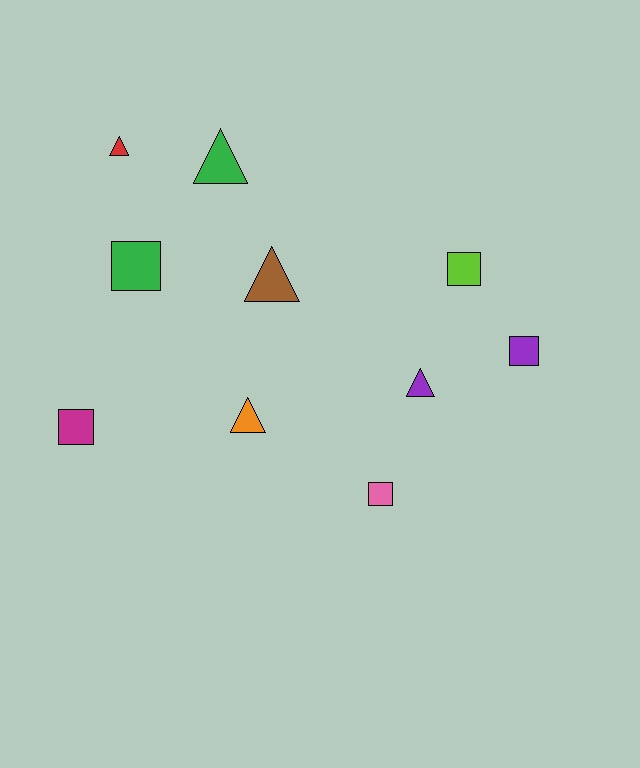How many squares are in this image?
There are 5 squares.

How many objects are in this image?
There are 10 objects.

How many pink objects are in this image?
There is 1 pink object.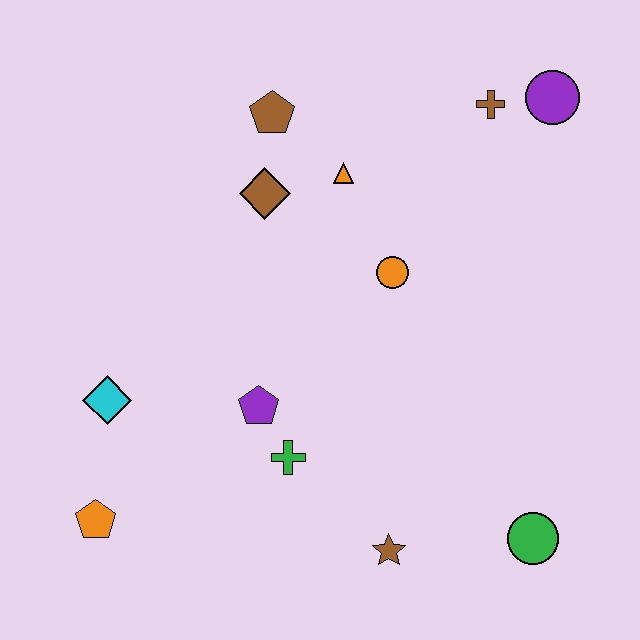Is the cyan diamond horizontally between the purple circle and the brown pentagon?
No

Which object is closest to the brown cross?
The purple circle is closest to the brown cross.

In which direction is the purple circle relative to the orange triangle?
The purple circle is to the right of the orange triangle.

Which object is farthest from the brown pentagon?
The green circle is farthest from the brown pentagon.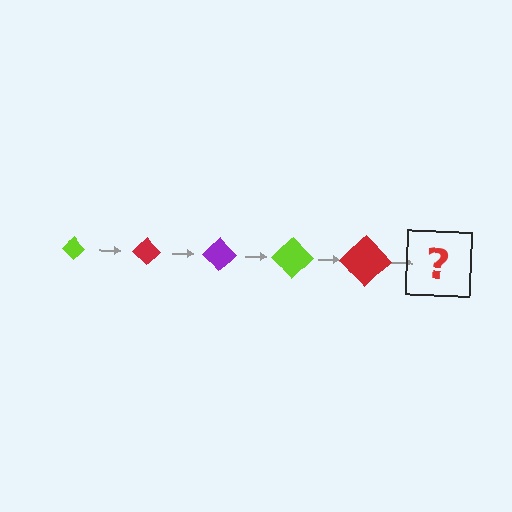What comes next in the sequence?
The next element should be a purple diamond, larger than the previous one.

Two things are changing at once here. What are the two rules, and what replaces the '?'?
The two rules are that the diamond grows larger each step and the color cycles through lime, red, and purple. The '?' should be a purple diamond, larger than the previous one.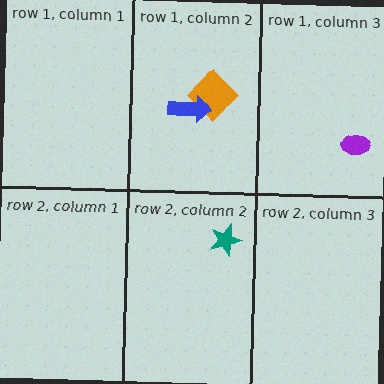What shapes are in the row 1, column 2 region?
The orange diamond, the blue arrow.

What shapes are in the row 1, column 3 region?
The purple ellipse.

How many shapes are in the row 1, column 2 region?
2.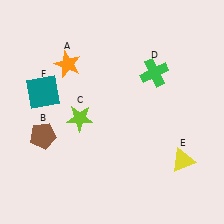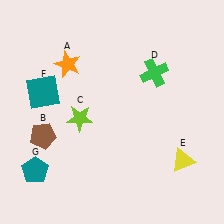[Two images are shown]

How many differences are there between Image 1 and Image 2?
There is 1 difference between the two images.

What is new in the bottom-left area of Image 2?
A teal pentagon (G) was added in the bottom-left area of Image 2.